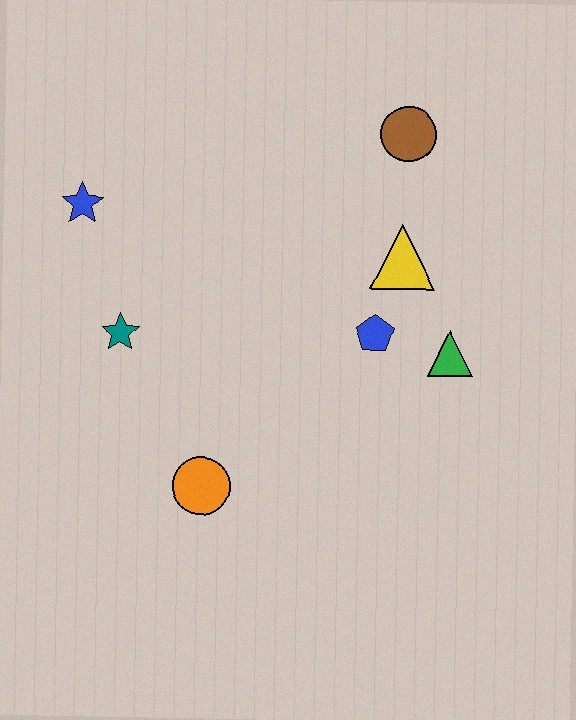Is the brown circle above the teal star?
Yes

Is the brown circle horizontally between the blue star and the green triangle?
Yes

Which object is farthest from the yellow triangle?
The blue star is farthest from the yellow triangle.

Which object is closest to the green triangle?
The blue pentagon is closest to the green triangle.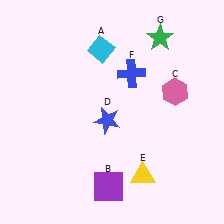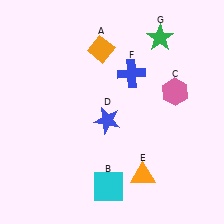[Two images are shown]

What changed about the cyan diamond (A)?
In Image 1, A is cyan. In Image 2, it changed to orange.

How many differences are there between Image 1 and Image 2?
There are 3 differences between the two images.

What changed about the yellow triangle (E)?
In Image 1, E is yellow. In Image 2, it changed to orange.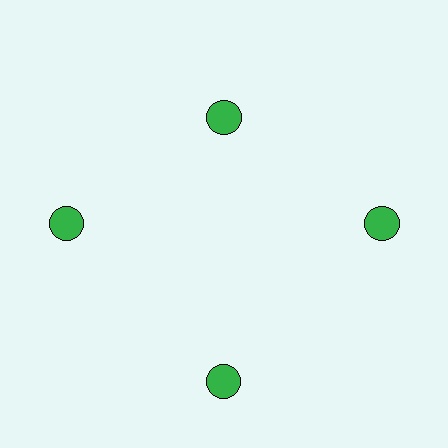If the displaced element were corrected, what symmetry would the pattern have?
It would have 4-fold rotational symmetry — the pattern would map onto itself every 90 degrees.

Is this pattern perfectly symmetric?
No. The 4 green circles are arranged in a ring, but one element near the 12 o'clock position is pulled inward toward the center, breaking the 4-fold rotational symmetry.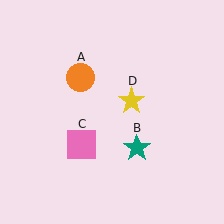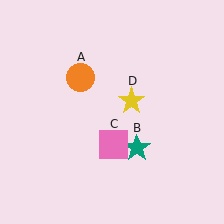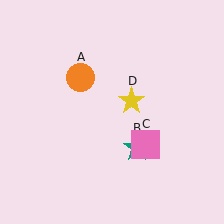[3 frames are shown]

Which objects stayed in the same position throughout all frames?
Orange circle (object A) and teal star (object B) and yellow star (object D) remained stationary.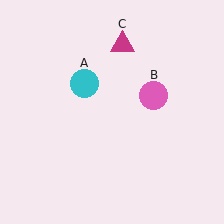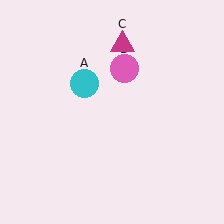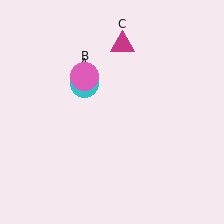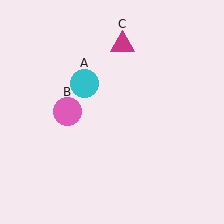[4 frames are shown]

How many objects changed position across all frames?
1 object changed position: pink circle (object B).